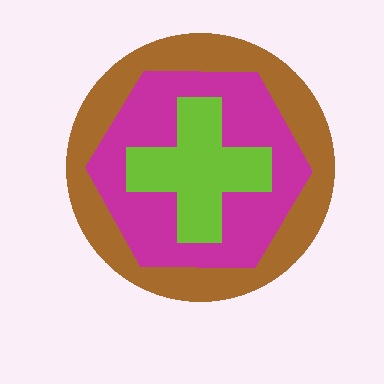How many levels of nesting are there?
3.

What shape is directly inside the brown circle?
The magenta hexagon.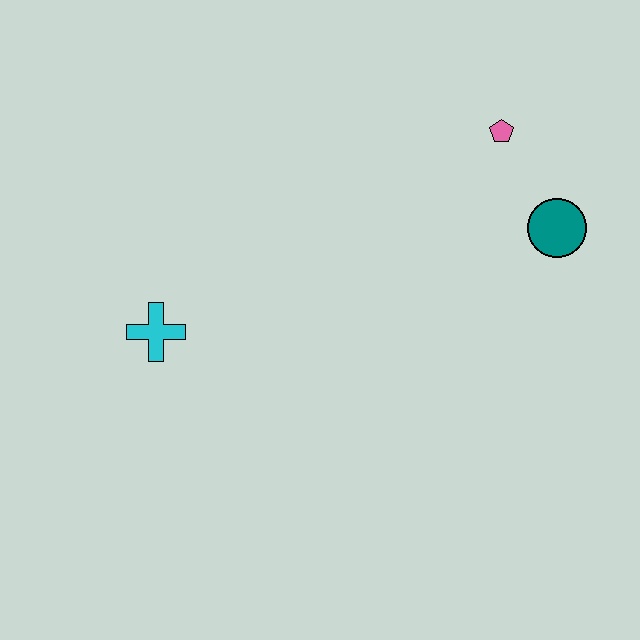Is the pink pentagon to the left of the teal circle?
Yes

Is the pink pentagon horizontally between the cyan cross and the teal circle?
Yes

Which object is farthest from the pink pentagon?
The cyan cross is farthest from the pink pentagon.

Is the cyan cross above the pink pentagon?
No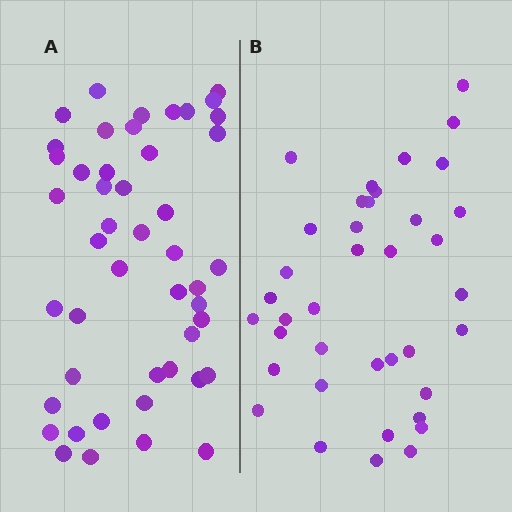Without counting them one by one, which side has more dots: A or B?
Region A (the left region) has more dots.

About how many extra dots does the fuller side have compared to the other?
Region A has roughly 8 or so more dots than region B.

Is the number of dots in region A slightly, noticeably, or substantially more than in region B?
Region A has only slightly more — the two regions are fairly close. The ratio is roughly 1.2 to 1.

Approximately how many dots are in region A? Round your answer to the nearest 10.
About 50 dots. (The exact count is 47, which rounds to 50.)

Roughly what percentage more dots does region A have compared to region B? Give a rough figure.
About 25% more.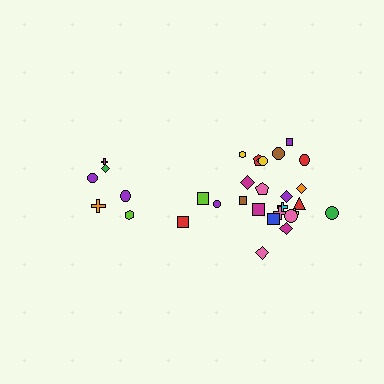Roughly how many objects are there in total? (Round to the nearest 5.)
Roughly 30 objects in total.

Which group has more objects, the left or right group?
The right group.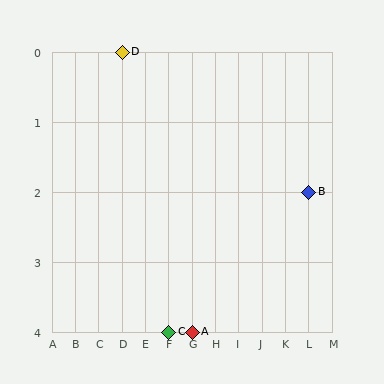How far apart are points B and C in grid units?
Points B and C are 6 columns and 2 rows apart (about 6.3 grid units diagonally).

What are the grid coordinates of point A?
Point A is at grid coordinates (G, 4).